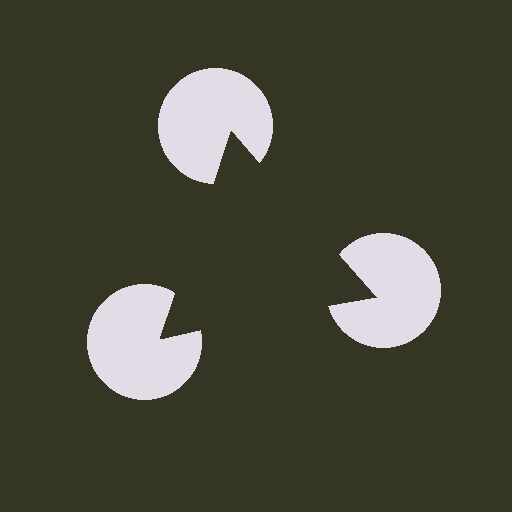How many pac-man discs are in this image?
There are 3 — one at each vertex of the illusory triangle.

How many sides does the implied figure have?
3 sides.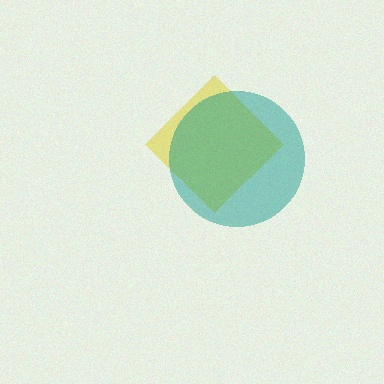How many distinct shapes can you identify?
There are 2 distinct shapes: a yellow diamond, a teal circle.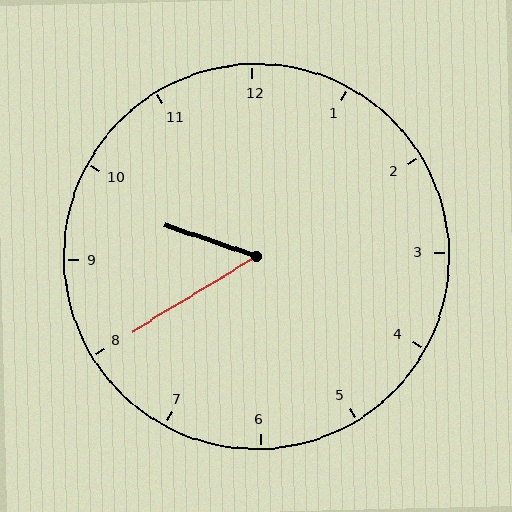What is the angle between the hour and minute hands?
Approximately 50 degrees.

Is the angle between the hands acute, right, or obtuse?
It is acute.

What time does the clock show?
9:40.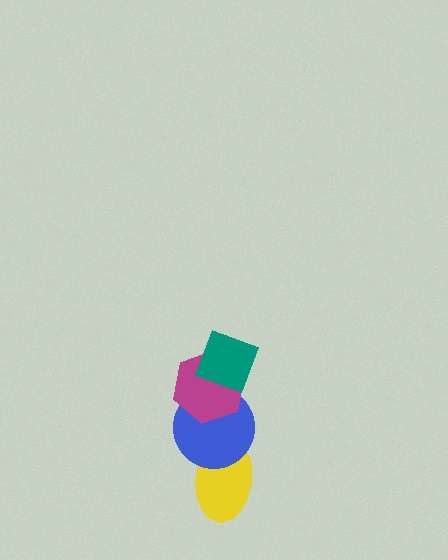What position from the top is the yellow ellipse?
The yellow ellipse is 4th from the top.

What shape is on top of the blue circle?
The magenta hexagon is on top of the blue circle.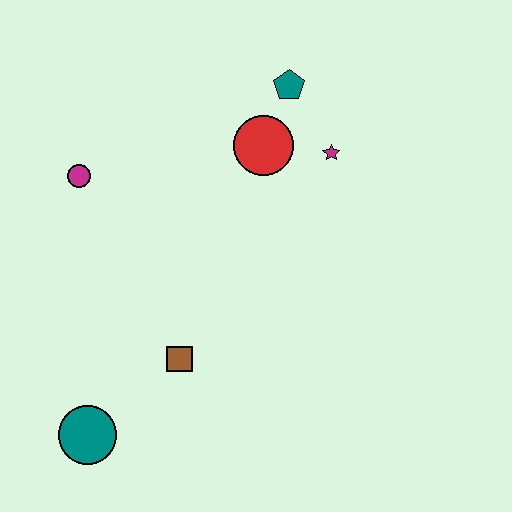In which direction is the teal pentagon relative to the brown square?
The teal pentagon is above the brown square.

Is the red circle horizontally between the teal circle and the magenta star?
Yes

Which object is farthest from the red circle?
The teal circle is farthest from the red circle.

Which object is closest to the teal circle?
The brown square is closest to the teal circle.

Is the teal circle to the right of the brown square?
No